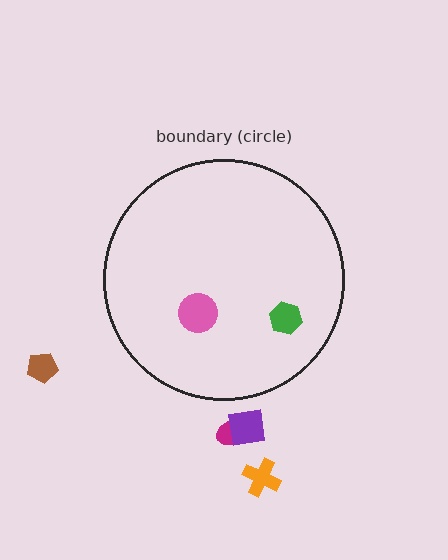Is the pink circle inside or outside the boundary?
Inside.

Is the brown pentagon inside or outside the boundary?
Outside.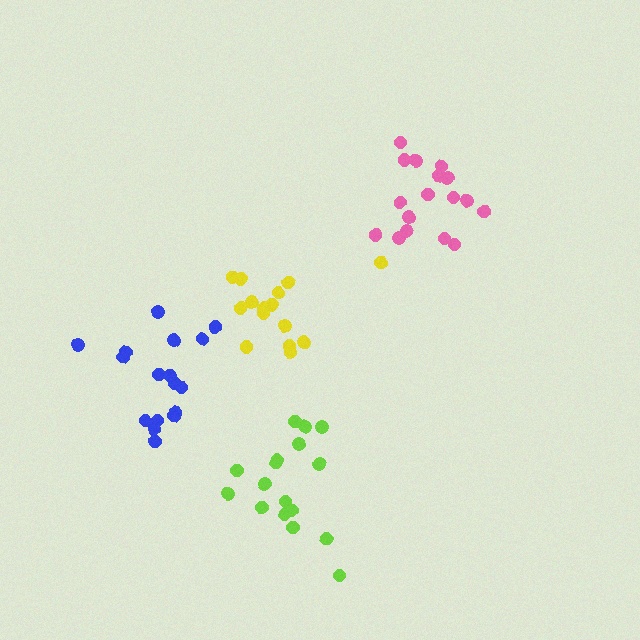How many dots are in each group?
Group 1: 16 dots, Group 2: 17 dots, Group 3: 17 dots, Group 4: 17 dots (67 total).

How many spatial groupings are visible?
There are 4 spatial groupings.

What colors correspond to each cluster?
The clusters are colored: yellow, lime, blue, pink.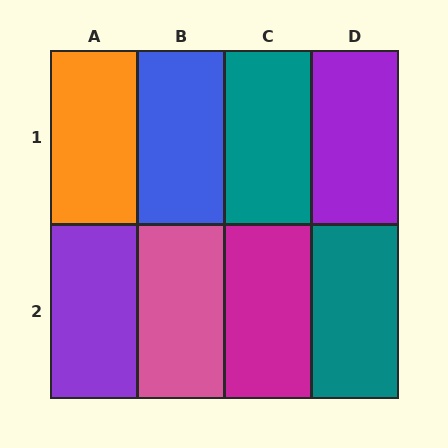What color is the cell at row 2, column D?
Teal.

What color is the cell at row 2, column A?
Purple.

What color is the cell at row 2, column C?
Magenta.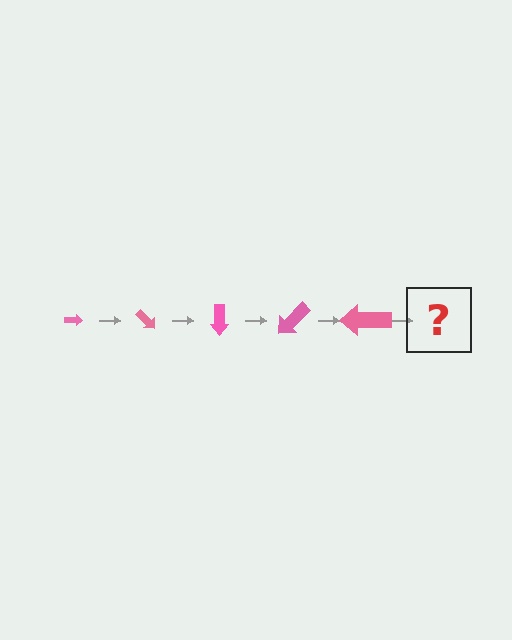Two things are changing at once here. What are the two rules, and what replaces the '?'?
The two rules are that the arrow grows larger each step and it rotates 45 degrees each step. The '?' should be an arrow, larger than the previous one and rotated 225 degrees from the start.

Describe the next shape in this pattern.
It should be an arrow, larger than the previous one and rotated 225 degrees from the start.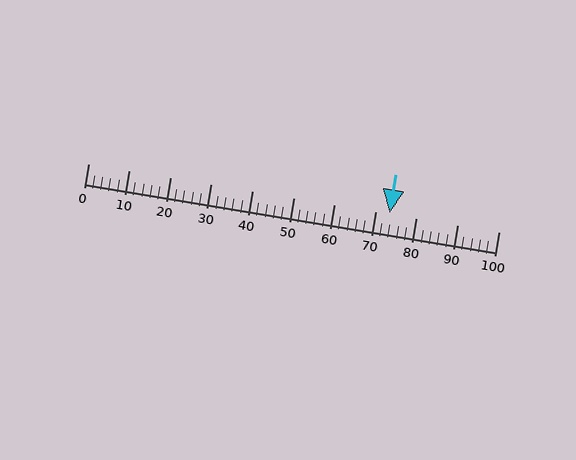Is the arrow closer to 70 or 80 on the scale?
The arrow is closer to 70.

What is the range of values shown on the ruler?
The ruler shows values from 0 to 100.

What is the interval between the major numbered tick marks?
The major tick marks are spaced 10 units apart.